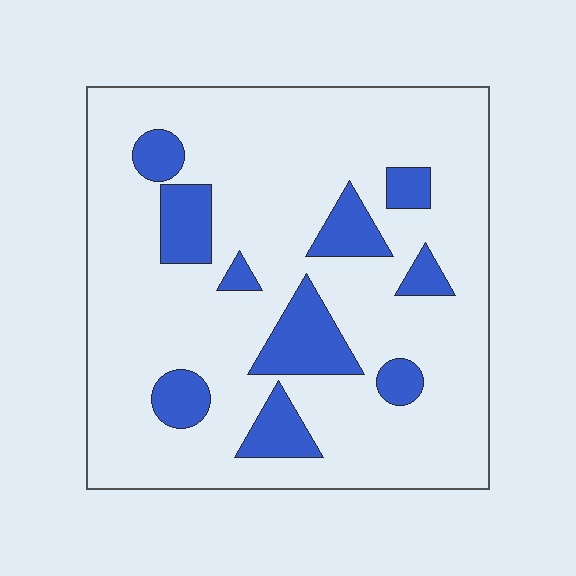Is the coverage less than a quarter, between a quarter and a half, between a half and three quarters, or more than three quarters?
Less than a quarter.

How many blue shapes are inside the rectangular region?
10.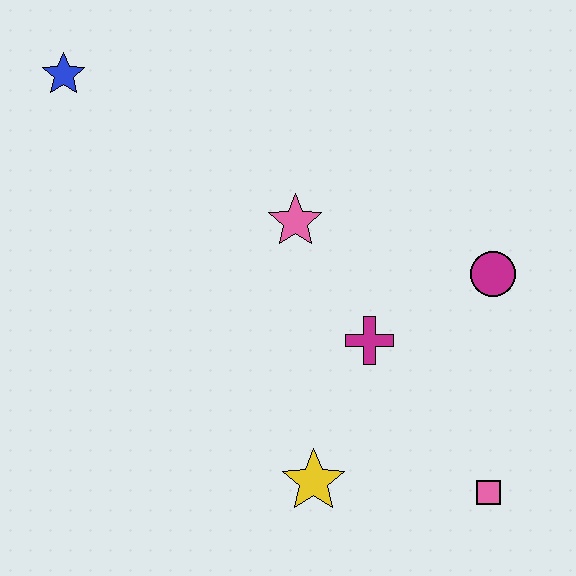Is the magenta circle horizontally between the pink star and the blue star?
No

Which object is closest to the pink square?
The yellow star is closest to the pink square.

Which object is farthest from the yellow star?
The blue star is farthest from the yellow star.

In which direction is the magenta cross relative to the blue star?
The magenta cross is to the right of the blue star.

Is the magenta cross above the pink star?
No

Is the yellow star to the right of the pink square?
No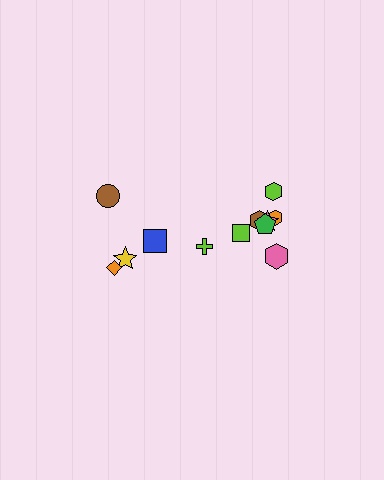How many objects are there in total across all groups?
There are 12 objects.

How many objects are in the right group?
There are 8 objects.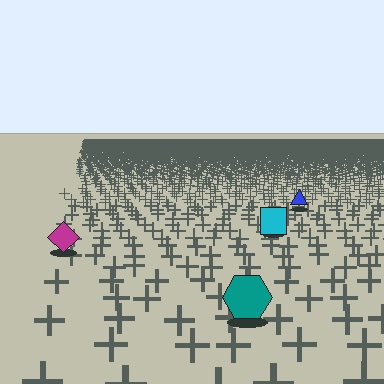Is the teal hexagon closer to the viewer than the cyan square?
Yes. The teal hexagon is closer — you can tell from the texture gradient: the ground texture is coarser near it.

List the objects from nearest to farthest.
From nearest to farthest: the teal hexagon, the magenta diamond, the cyan square, the blue triangle.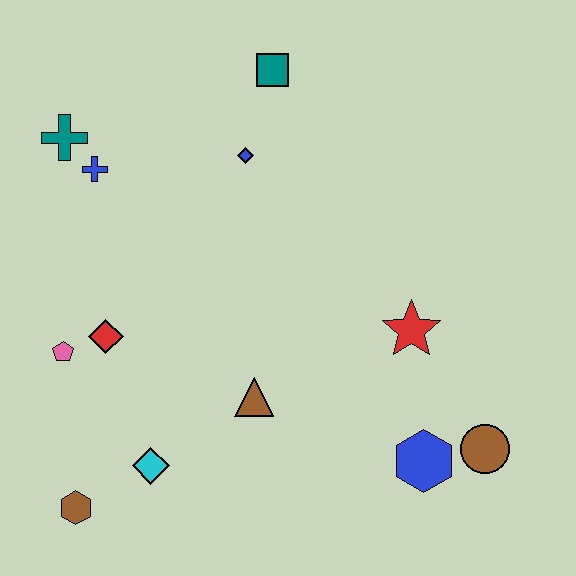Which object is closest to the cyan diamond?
The brown hexagon is closest to the cyan diamond.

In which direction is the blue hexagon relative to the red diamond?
The blue hexagon is to the right of the red diamond.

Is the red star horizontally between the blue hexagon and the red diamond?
Yes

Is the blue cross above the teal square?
No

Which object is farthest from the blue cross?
The brown circle is farthest from the blue cross.